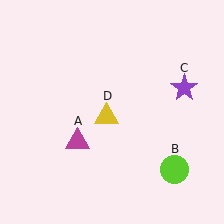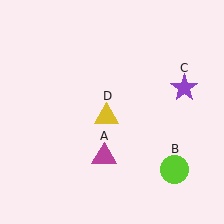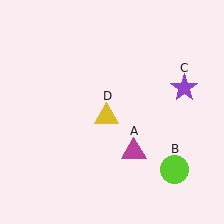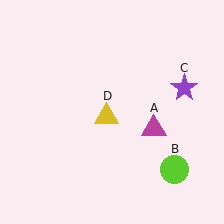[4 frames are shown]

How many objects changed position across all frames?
1 object changed position: magenta triangle (object A).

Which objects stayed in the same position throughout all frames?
Lime circle (object B) and purple star (object C) and yellow triangle (object D) remained stationary.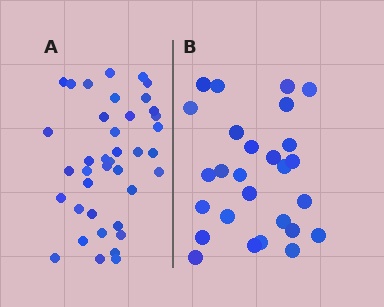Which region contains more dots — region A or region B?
Region A (the left region) has more dots.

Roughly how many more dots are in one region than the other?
Region A has roughly 12 or so more dots than region B.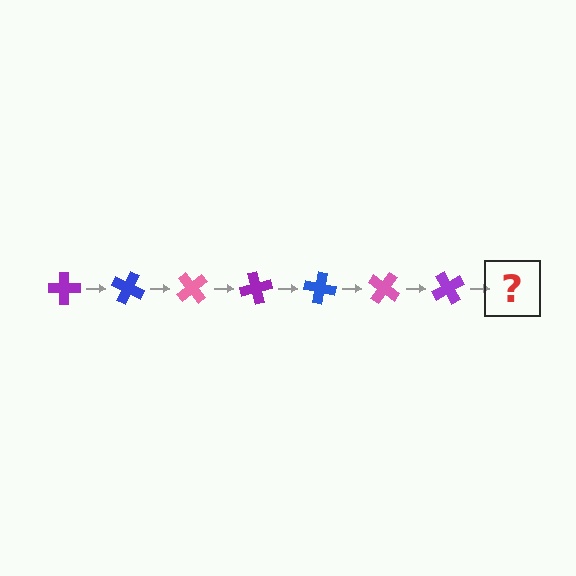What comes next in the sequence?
The next element should be a blue cross, rotated 175 degrees from the start.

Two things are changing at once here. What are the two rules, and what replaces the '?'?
The two rules are that it rotates 25 degrees each step and the color cycles through purple, blue, and pink. The '?' should be a blue cross, rotated 175 degrees from the start.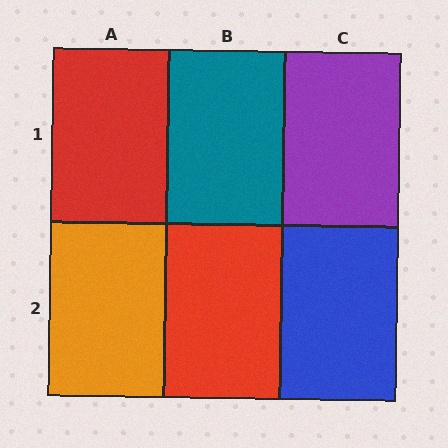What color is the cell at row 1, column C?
Purple.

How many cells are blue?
1 cell is blue.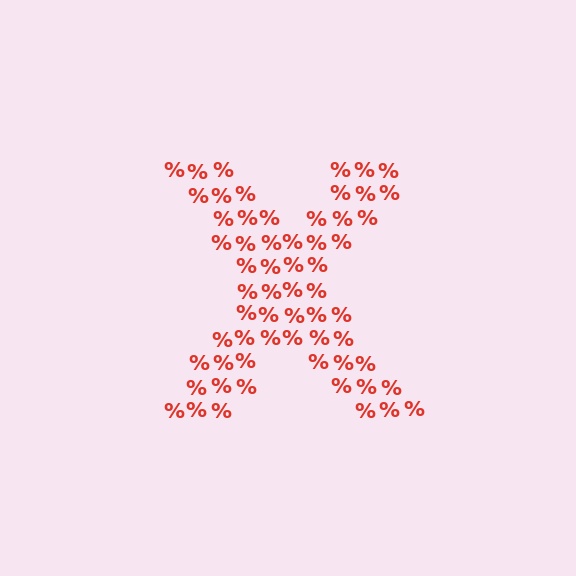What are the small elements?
The small elements are percent signs.